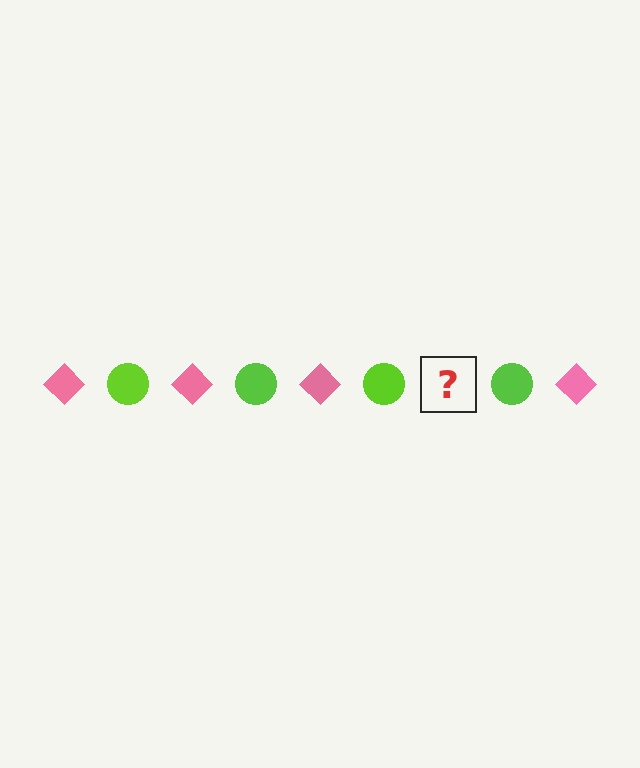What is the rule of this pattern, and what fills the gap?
The rule is that the pattern alternates between pink diamond and lime circle. The gap should be filled with a pink diamond.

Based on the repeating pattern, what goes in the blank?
The blank should be a pink diamond.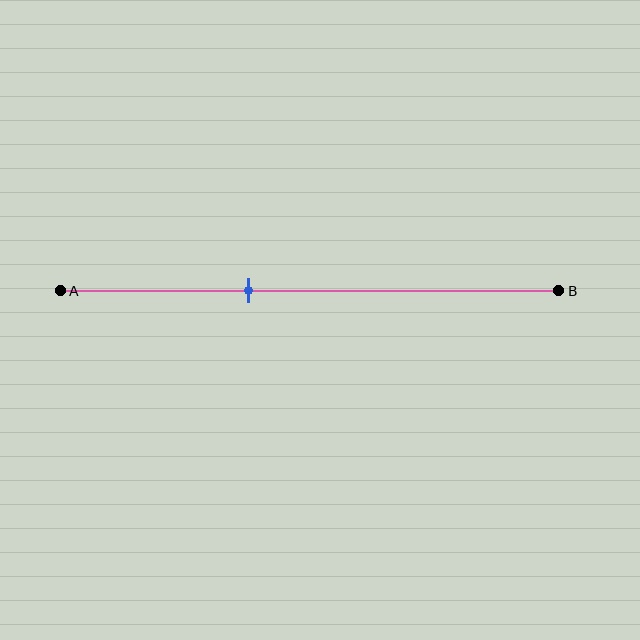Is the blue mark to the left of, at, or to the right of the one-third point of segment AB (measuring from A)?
The blue mark is to the right of the one-third point of segment AB.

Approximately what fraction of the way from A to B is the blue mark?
The blue mark is approximately 40% of the way from A to B.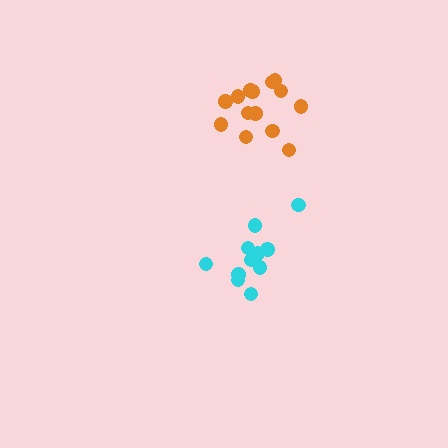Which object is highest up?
The orange cluster is topmost.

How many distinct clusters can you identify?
There are 2 distinct clusters.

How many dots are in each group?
Group 1: 11 dots, Group 2: 14 dots (25 total).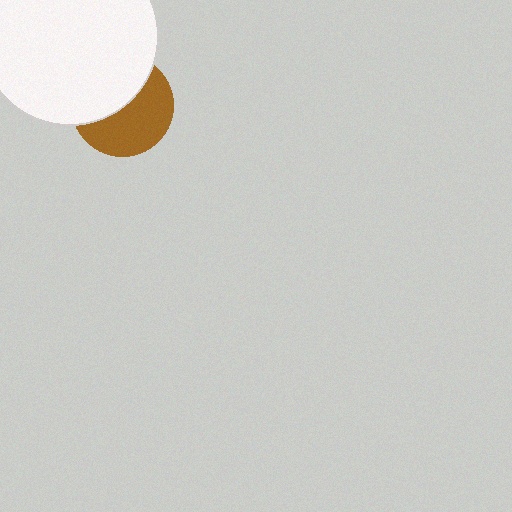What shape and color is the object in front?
The object in front is a white circle.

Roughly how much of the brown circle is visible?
About half of it is visible (roughly 53%).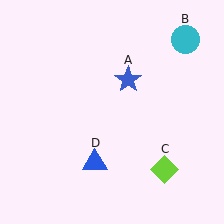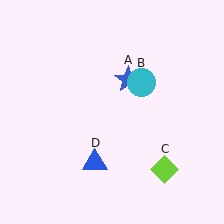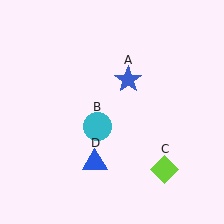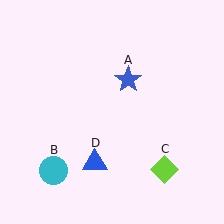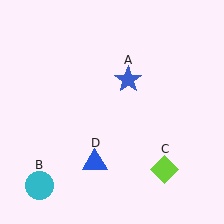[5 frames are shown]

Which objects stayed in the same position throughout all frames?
Blue star (object A) and lime diamond (object C) and blue triangle (object D) remained stationary.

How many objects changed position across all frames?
1 object changed position: cyan circle (object B).